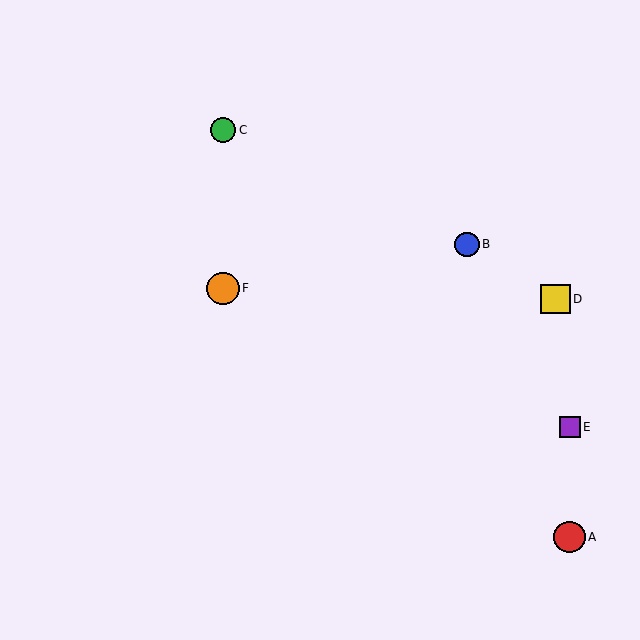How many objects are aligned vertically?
2 objects (C, F) are aligned vertically.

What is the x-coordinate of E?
Object E is at x≈570.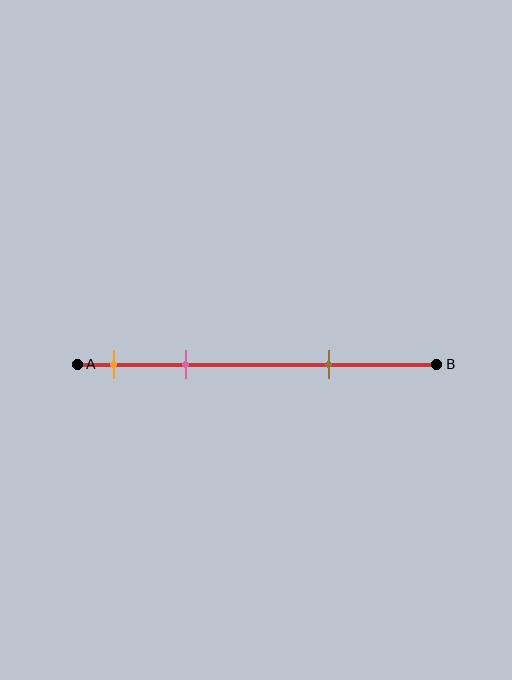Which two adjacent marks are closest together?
The orange and pink marks are the closest adjacent pair.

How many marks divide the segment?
There are 3 marks dividing the segment.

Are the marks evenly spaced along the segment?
No, the marks are not evenly spaced.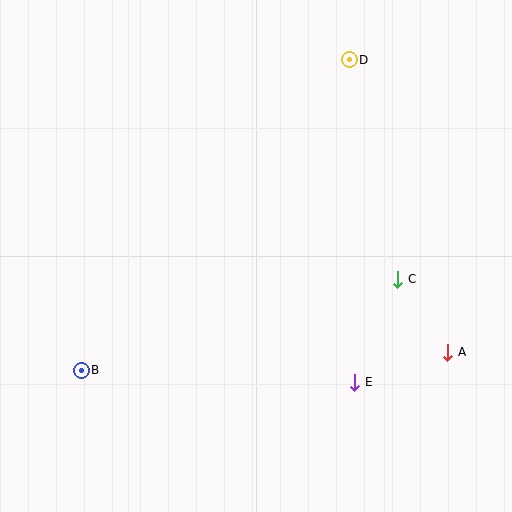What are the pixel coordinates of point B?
Point B is at (81, 370).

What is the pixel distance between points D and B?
The distance between D and B is 410 pixels.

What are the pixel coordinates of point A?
Point A is at (448, 352).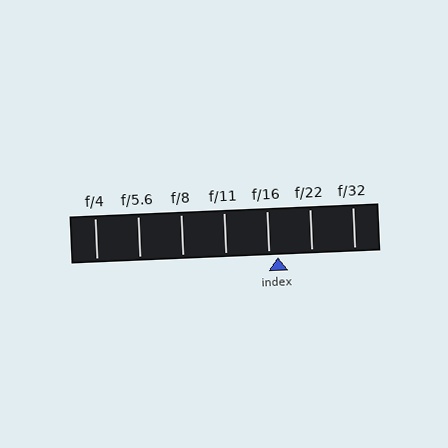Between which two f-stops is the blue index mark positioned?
The index mark is between f/16 and f/22.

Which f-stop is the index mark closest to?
The index mark is closest to f/16.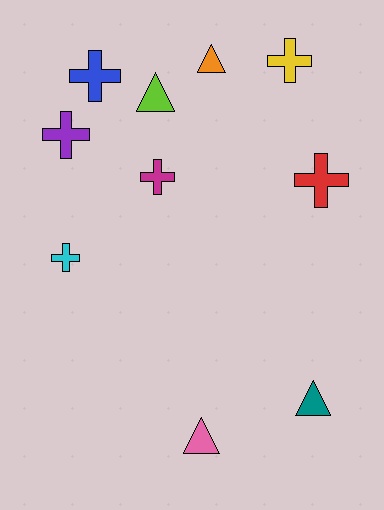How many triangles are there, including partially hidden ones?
There are 4 triangles.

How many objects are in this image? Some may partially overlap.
There are 10 objects.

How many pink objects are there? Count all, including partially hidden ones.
There is 1 pink object.